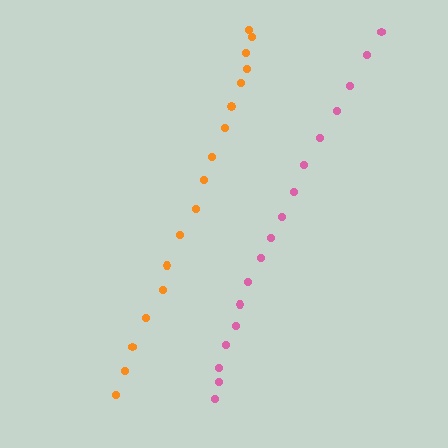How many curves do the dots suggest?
There are 2 distinct paths.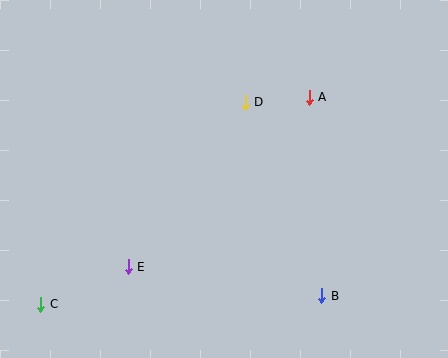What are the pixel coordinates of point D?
Point D is at (245, 102).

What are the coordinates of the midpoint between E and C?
The midpoint between E and C is at (85, 285).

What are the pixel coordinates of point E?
Point E is at (128, 267).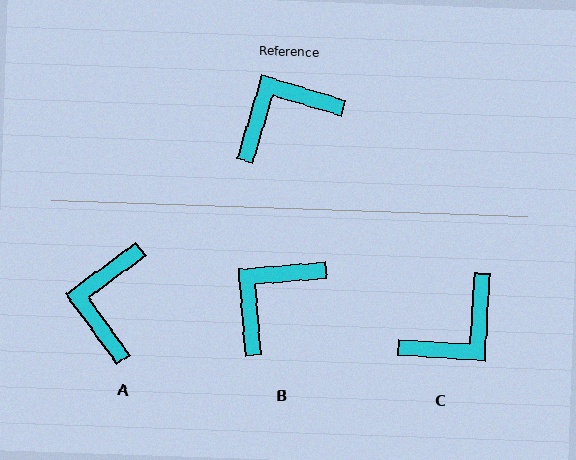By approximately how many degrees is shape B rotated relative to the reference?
Approximately 21 degrees counter-clockwise.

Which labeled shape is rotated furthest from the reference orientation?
C, about 167 degrees away.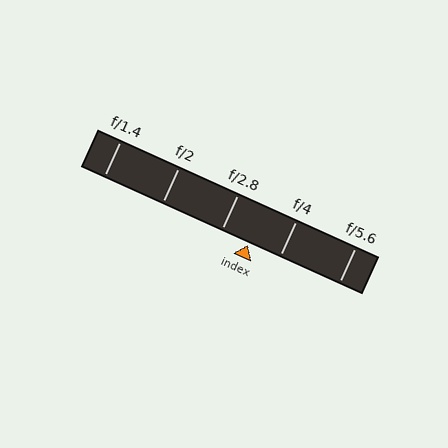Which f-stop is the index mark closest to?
The index mark is closest to f/2.8.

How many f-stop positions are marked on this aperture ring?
There are 5 f-stop positions marked.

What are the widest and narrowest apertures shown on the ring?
The widest aperture shown is f/1.4 and the narrowest is f/5.6.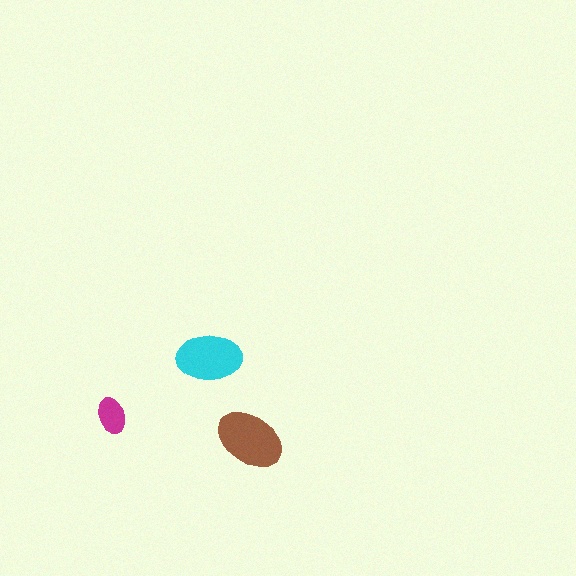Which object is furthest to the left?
The magenta ellipse is leftmost.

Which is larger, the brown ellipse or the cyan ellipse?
The brown one.